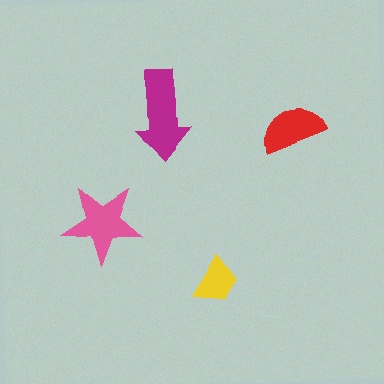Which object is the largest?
The magenta arrow.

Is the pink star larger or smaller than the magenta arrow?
Smaller.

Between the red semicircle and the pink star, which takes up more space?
The pink star.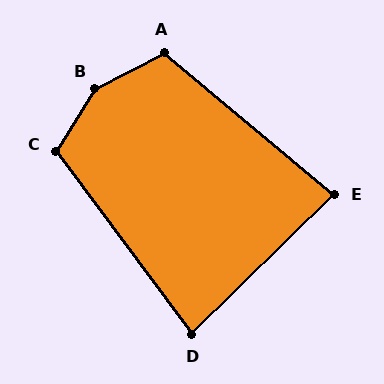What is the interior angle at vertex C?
Approximately 112 degrees (obtuse).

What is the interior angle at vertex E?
Approximately 84 degrees (acute).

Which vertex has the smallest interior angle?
D, at approximately 82 degrees.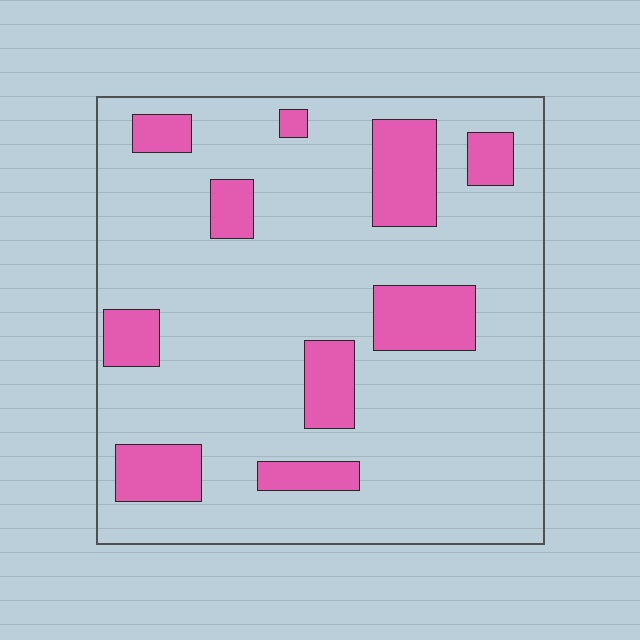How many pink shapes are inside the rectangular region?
10.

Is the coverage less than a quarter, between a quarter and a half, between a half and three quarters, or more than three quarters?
Less than a quarter.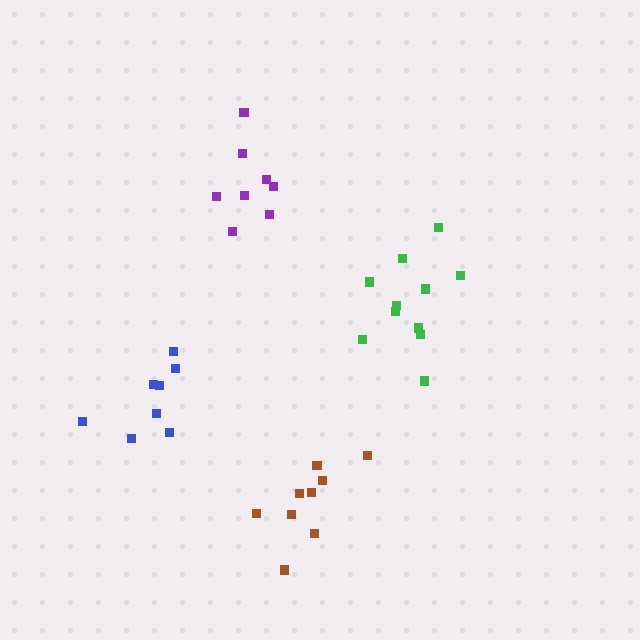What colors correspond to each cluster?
The clusters are colored: blue, purple, brown, green.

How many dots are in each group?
Group 1: 8 dots, Group 2: 8 dots, Group 3: 9 dots, Group 4: 11 dots (36 total).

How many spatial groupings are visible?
There are 4 spatial groupings.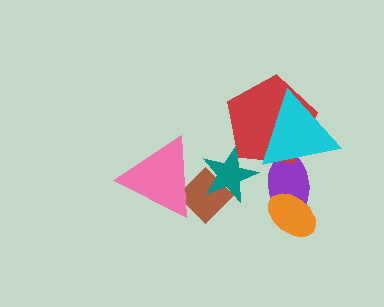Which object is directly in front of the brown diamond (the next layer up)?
The teal star is directly in front of the brown diamond.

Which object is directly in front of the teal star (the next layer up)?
The red pentagon is directly in front of the teal star.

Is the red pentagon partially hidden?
Yes, it is partially covered by another shape.